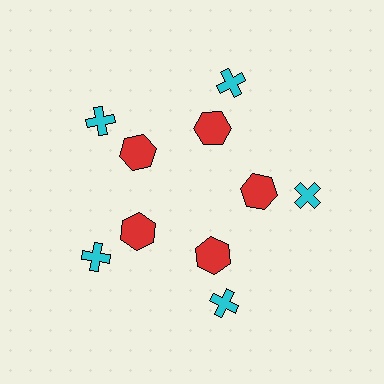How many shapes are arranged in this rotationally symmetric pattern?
There are 10 shapes, arranged in 5 groups of 2.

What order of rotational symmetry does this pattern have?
This pattern has 5-fold rotational symmetry.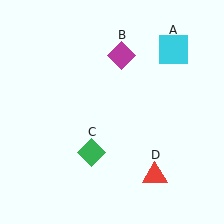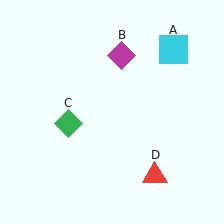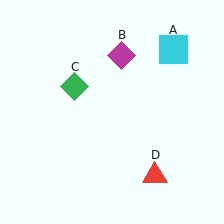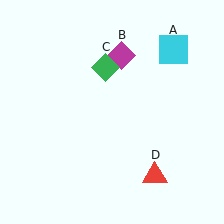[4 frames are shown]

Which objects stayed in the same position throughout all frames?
Cyan square (object A) and magenta diamond (object B) and red triangle (object D) remained stationary.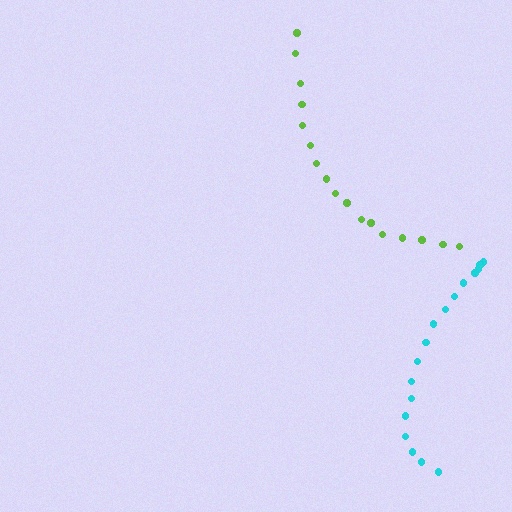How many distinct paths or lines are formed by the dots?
There are 2 distinct paths.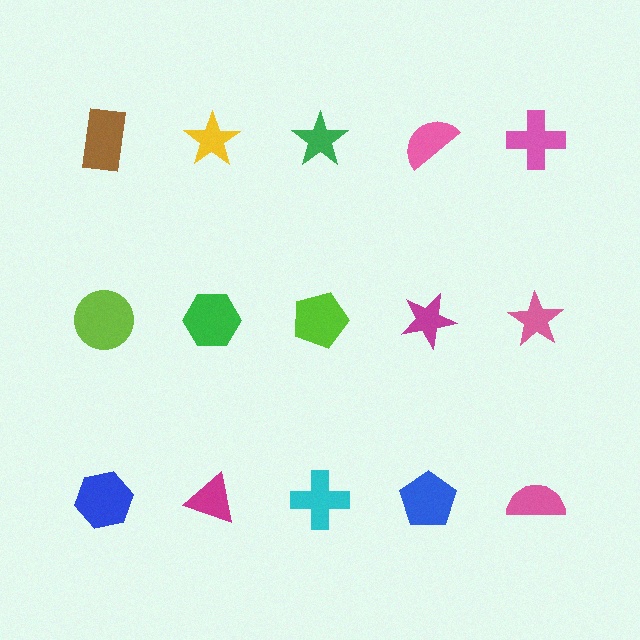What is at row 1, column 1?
A brown rectangle.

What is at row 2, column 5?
A pink star.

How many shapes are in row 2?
5 shapes.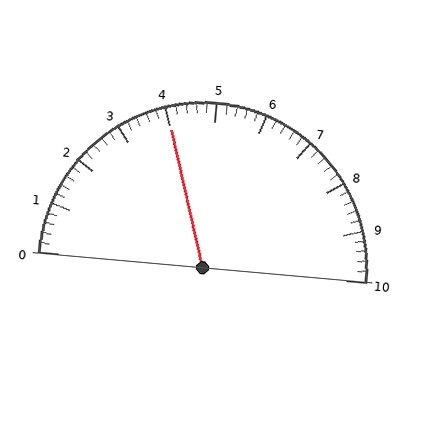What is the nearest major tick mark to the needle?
The nearest major tick mark is 4.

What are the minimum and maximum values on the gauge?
The gauge ranges from 0 to 10.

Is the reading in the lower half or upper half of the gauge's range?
The reading is in the lower half of the range (0 to 10).